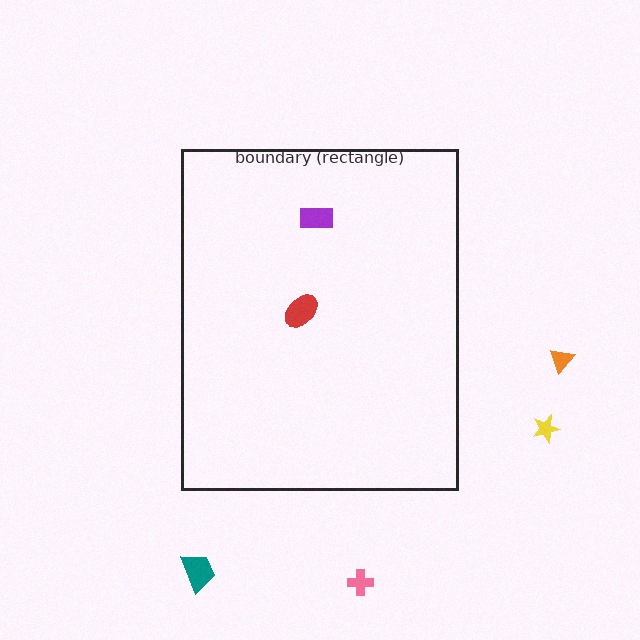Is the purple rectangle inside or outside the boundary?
Inside.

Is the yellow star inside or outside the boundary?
Outside.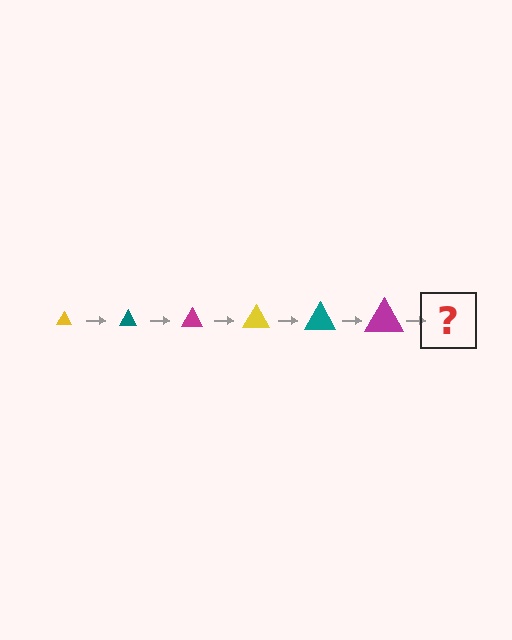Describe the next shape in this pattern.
It should be a yellow triangle, larger than the previous one.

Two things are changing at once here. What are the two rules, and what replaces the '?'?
The two rules are that the triangle grows larger each step and the color cycles through yellow, teal, and magenta. The '?' should be a yellow triangle, larger than the previous one.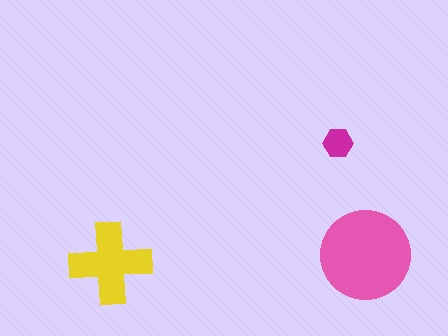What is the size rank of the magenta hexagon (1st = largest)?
3rd.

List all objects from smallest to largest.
The magenta hexagon, the yellow cross, the pink circle.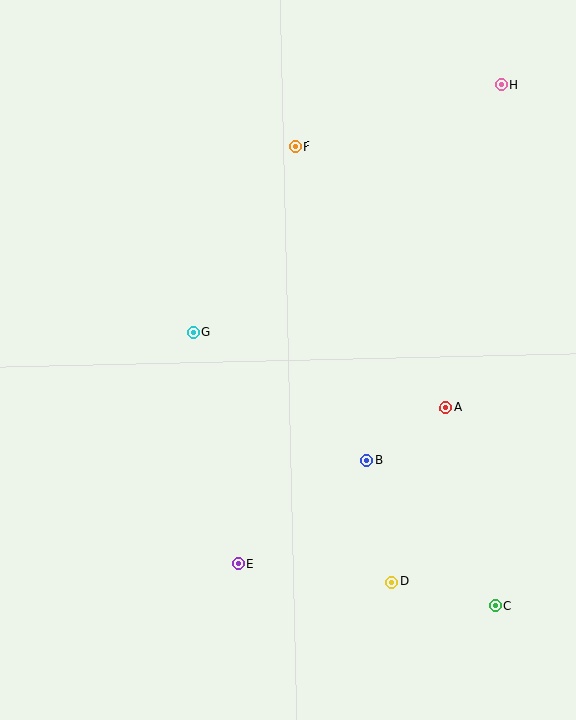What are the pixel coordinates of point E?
Point E is at (238, 564).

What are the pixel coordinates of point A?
Point A is at (446, 408).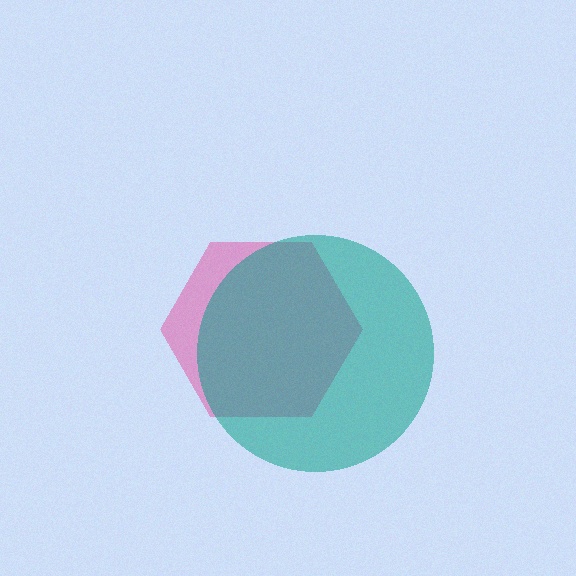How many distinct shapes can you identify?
There are 2 distinct shapes: a pink hexagon, a teal circle.